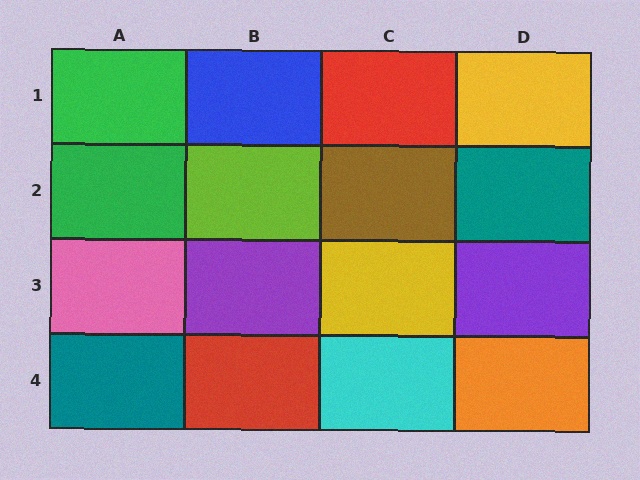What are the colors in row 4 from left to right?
Teal, red, cyan, orange.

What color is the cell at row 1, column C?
Red.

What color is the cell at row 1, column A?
Green.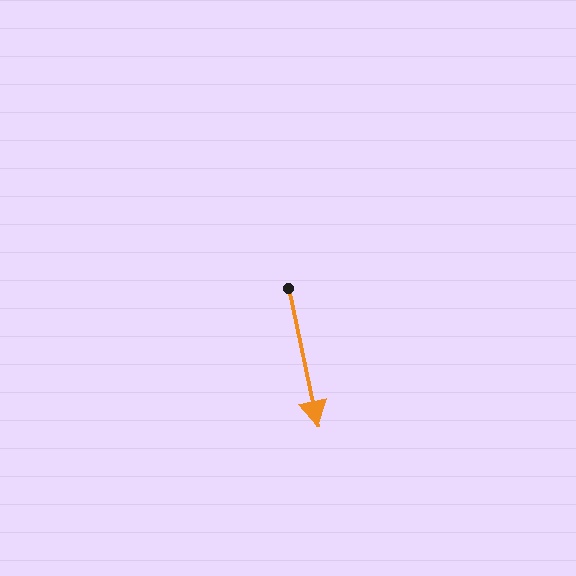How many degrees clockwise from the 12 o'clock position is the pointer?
Approximately 168 degrees.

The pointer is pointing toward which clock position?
Roughly 6 o'clock.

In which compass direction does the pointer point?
South.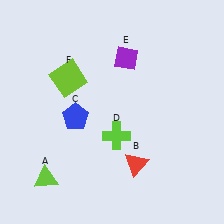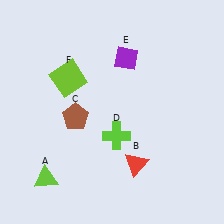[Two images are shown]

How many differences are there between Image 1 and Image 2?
There is 1 difference between the two images.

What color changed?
The pentagon (C) changed from blue in Image 1 to brown in Image 2.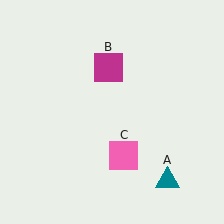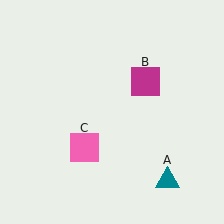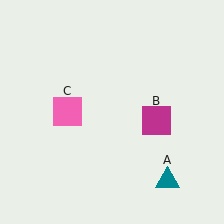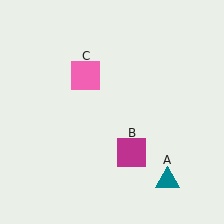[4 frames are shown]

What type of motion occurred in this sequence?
The magenta square (object B), pink square (object C) rotated clockwise around the center of the scene.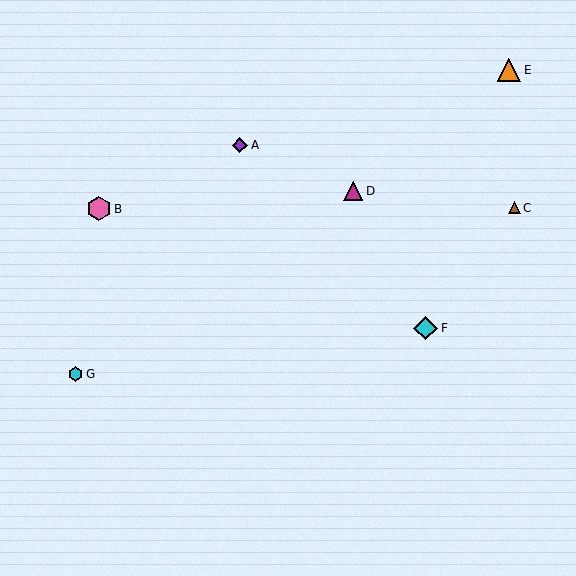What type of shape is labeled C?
Shape C is a brown triangle.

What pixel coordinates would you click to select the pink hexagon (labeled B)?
Click at (99, 209) to select the pink hexagon B.